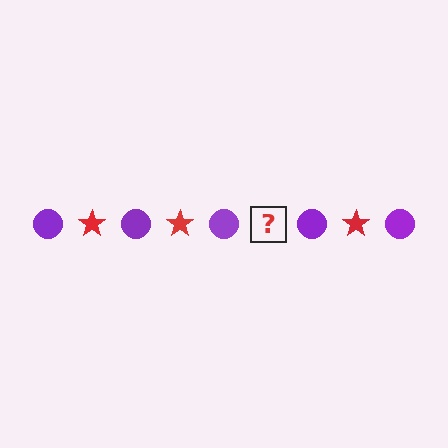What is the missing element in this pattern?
The missing element is a red star.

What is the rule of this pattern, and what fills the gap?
The rule is that the pattern alternates between purple circle and red star. The gap should be filled with a red star.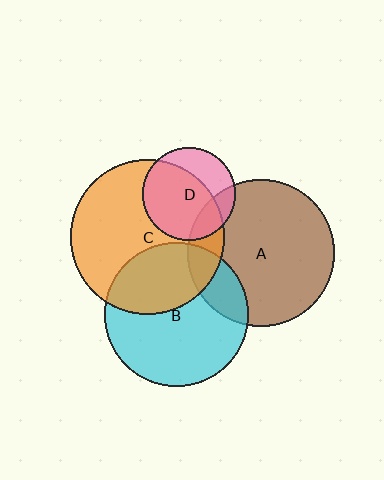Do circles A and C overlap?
Yes.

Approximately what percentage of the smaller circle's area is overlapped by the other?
Approximately 15%.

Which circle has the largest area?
Circle C (orange).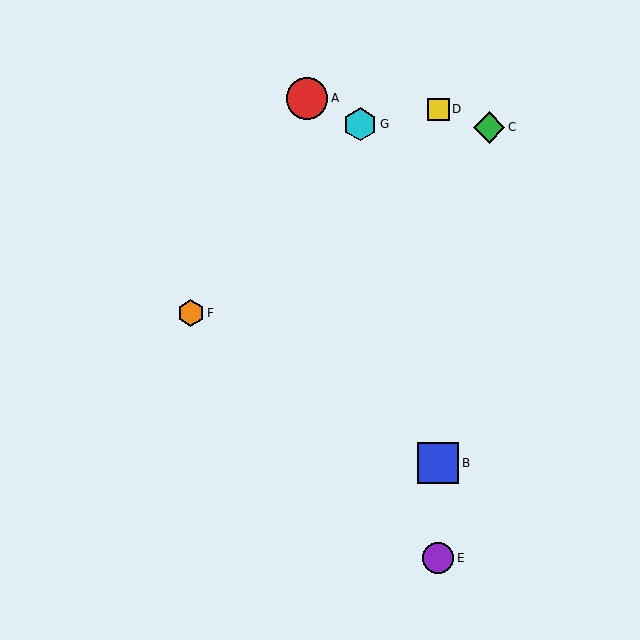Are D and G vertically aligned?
No, D is at x≈438 and G is at x≈360.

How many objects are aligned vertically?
3 objects (B, D, E) are aligned vertically.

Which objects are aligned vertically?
Objects B, D, E are aligned vertically.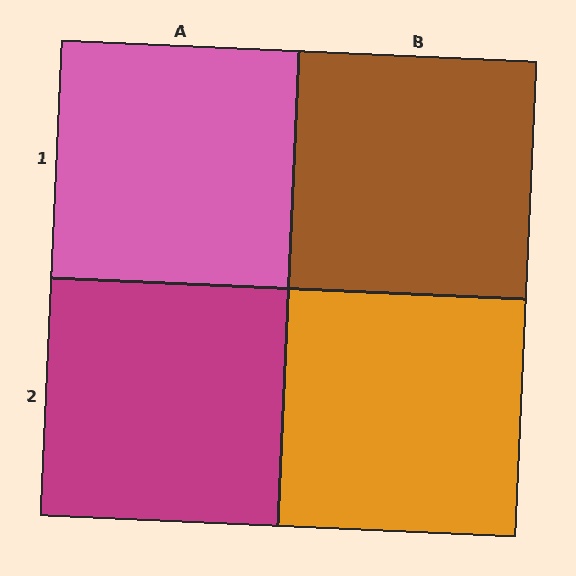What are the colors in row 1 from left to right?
Pink, brown.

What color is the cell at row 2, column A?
Magenta.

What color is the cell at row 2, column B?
Orange.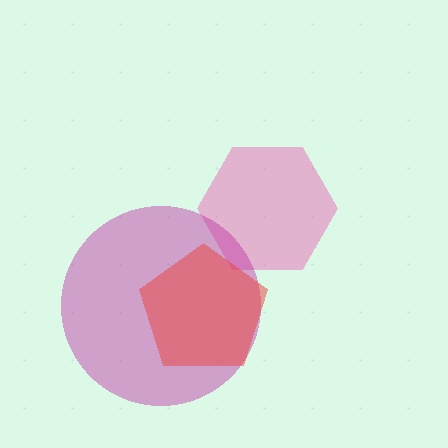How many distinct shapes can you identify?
There are 3 distinct shapes: a pink hexagon, a magenta circle, a red pentagon.